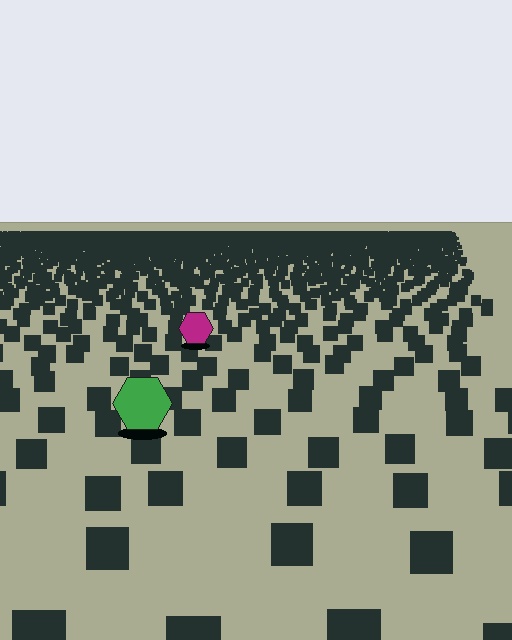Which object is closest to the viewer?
The green hexagon is closest. The texture marks near it are larger and more spread out.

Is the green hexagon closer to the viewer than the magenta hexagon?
Yes. The green hexagon is closer — you can tell from the texture gradient: the ground texture is coarser near it.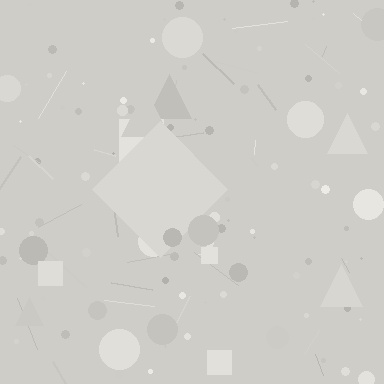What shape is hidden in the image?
A diamond is hidden in the image.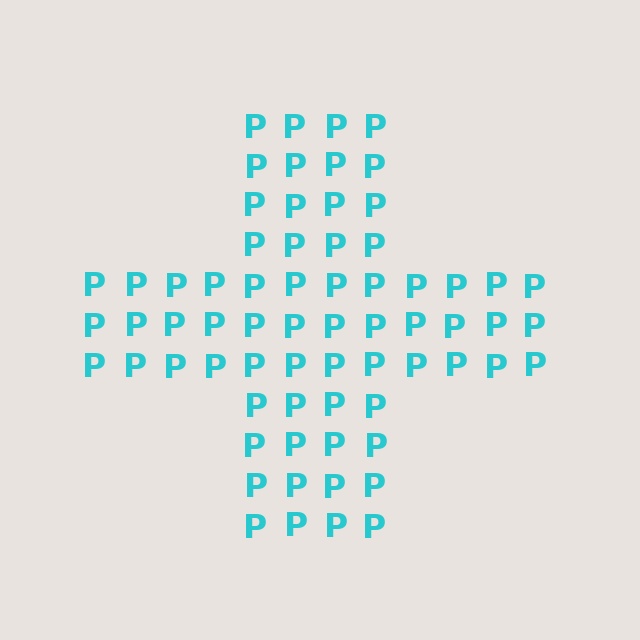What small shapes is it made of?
It is made of small letter P's.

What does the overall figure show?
The overall figure shows a cross.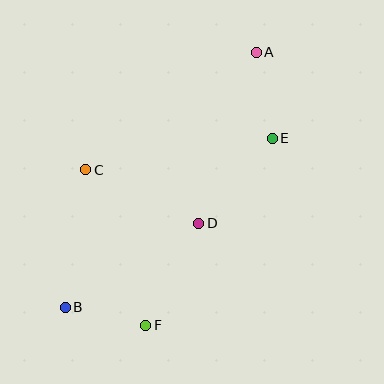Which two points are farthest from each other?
Points A and B are farthest from each other.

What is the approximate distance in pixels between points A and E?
The distance between A and E is approximately 88 pixels.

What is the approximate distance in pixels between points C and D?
The distance between C and D is approximately 125 pixels.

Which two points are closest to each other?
Points B and F are closest to each other.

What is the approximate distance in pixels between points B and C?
The distance between B and C is approximately 139 pixels.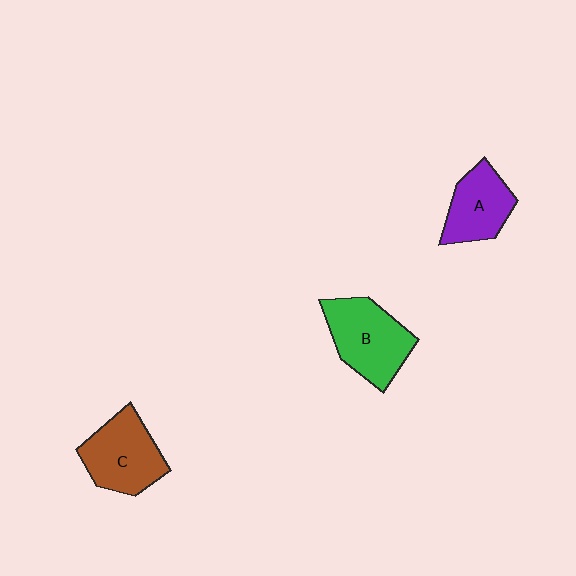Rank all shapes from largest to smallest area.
From largest to smallest: B (green), C (brown), A (purple).